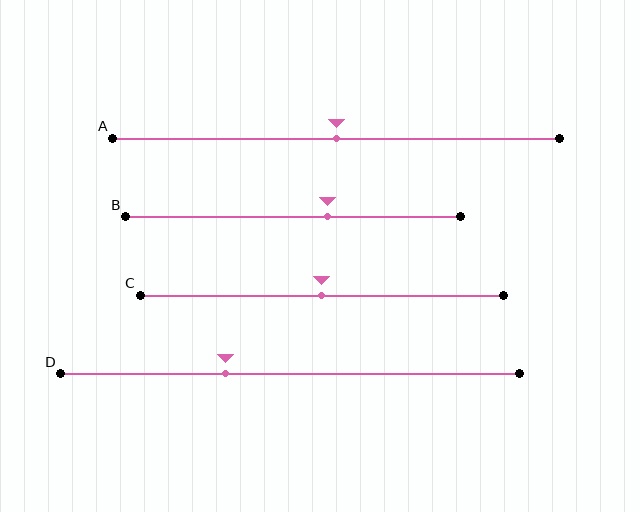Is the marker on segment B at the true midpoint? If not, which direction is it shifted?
No, the marker on segment B is shifted to the right by about 10% of the segment length.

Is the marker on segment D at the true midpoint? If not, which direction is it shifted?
No, the marker on segment D is shifted to the left by about 14% of the segment length.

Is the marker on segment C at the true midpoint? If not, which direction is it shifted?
Yes, the marker on segment C is at the true midpoint.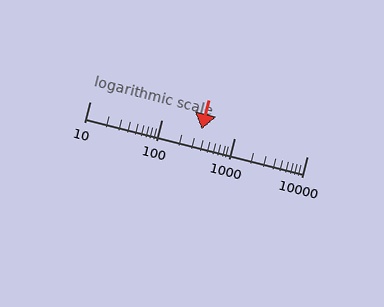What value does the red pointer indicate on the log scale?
The pointer indicates approximately 350.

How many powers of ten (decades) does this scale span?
The scale spans 3 decades, from 10 to 10000.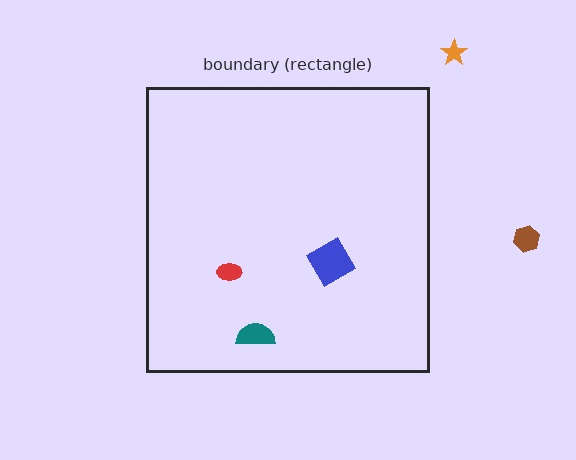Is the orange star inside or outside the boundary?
Outside.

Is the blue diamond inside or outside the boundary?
Inside.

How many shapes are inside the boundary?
3 inside, 2 outside.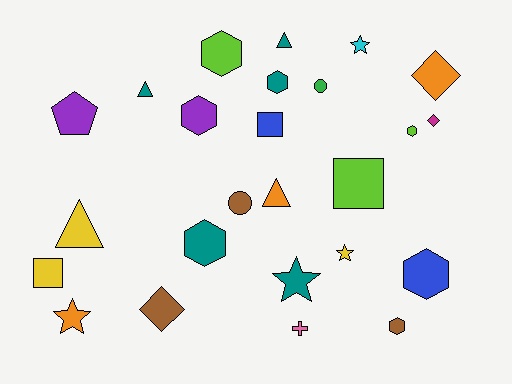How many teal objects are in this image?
There are 5 teal objects.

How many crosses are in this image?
There is 1 cross.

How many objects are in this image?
There are 25 objects.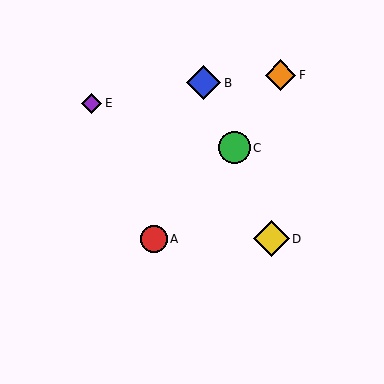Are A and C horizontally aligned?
No, A is at y≈239 and C is at y≈148.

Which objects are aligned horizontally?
Objects A, D are aligned horizontally.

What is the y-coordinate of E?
Object E is at y≈103.